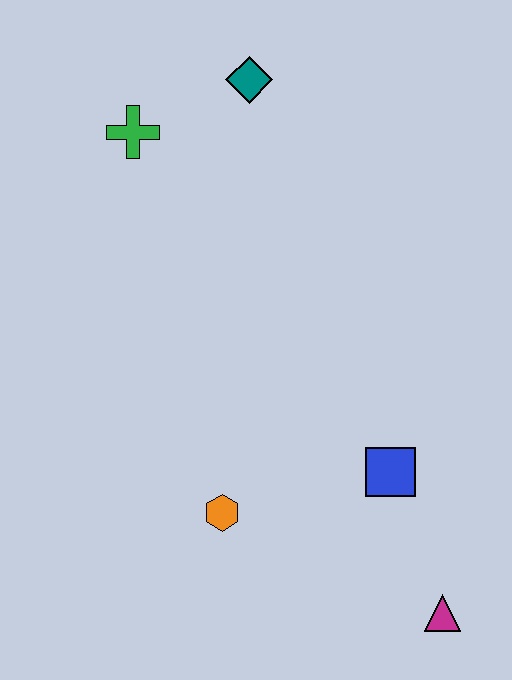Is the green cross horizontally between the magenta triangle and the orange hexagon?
No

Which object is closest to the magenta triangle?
The blue square is closest to the magenta triangle.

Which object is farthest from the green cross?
The magenta triangle is farthest from the green cross.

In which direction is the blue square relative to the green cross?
The blue square is below the green cross.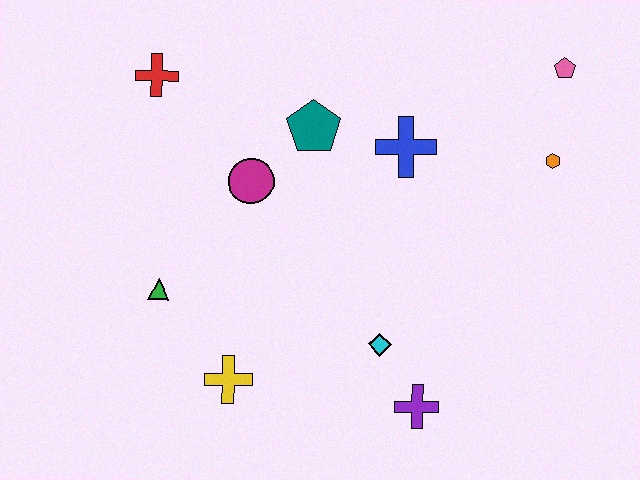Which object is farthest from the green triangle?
The pink pentagon is farthest from the green triangle.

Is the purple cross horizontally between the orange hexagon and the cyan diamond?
Yes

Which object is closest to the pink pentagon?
The orange hexagon is closest to the pink pentagon.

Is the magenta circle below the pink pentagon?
Yes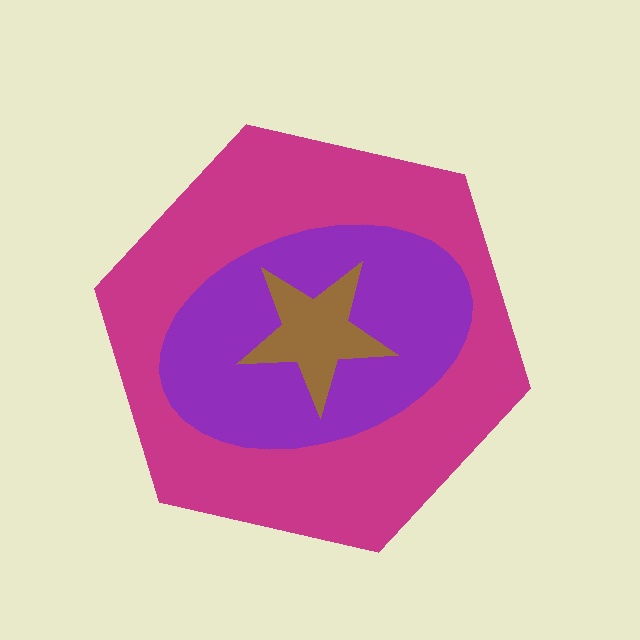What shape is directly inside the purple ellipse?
The brown star.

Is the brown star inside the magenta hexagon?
Yes.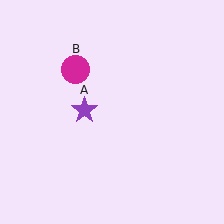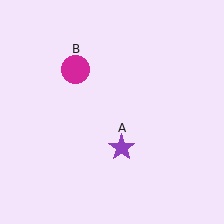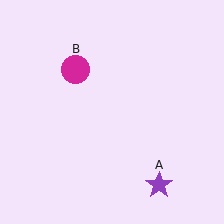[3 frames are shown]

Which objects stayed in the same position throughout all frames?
Magenta circle (object B) remained stationary.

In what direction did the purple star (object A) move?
The purple star (object A) moved down and to the right.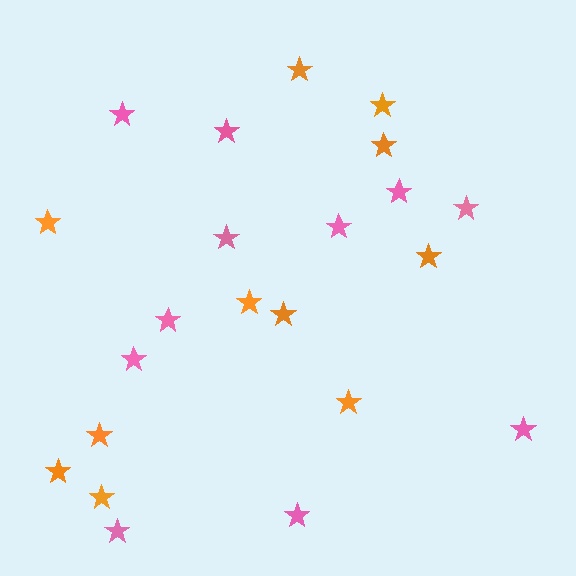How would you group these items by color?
There are 2 groups: one group of pink stars (11) and one group of orange stars (11).